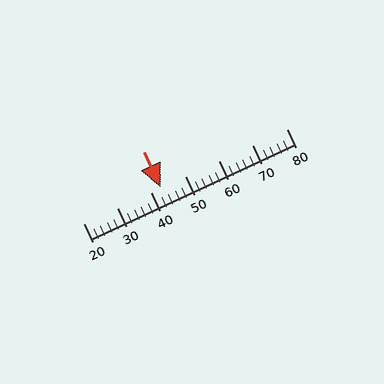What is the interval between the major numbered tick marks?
The major tick marks are spaced 10 units apart.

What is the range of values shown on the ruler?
The ruler shows values from 20 to 80.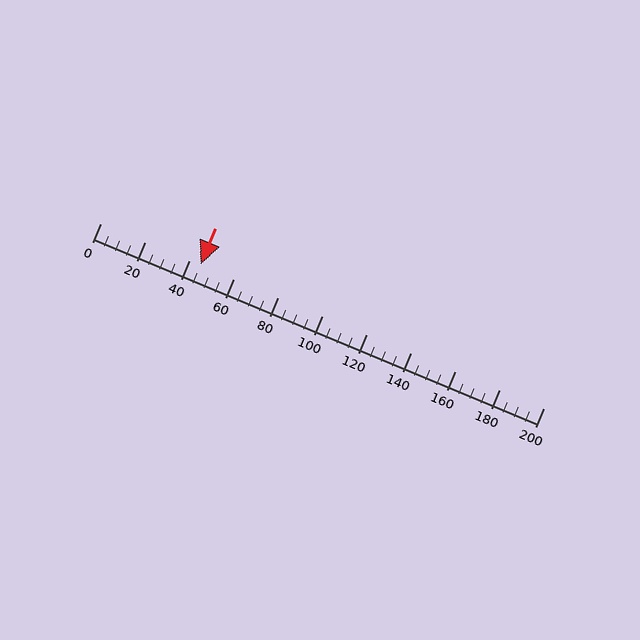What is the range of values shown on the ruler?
The ruler shows values from 0 to 200.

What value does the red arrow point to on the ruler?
The red arrow points to approximately 45.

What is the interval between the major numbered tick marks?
The major tick marks are spaced 20 units apart.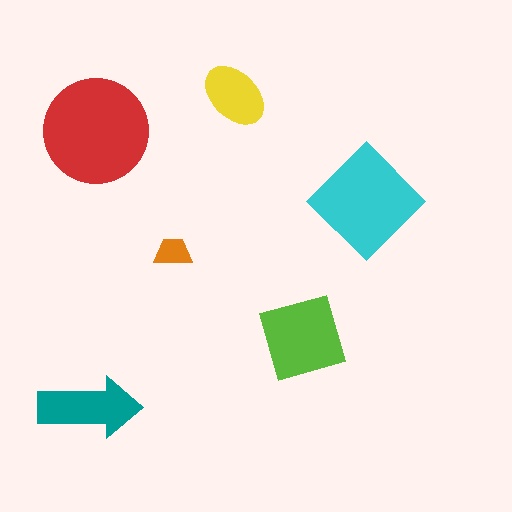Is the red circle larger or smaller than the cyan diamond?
Larger.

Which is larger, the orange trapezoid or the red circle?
The red circle.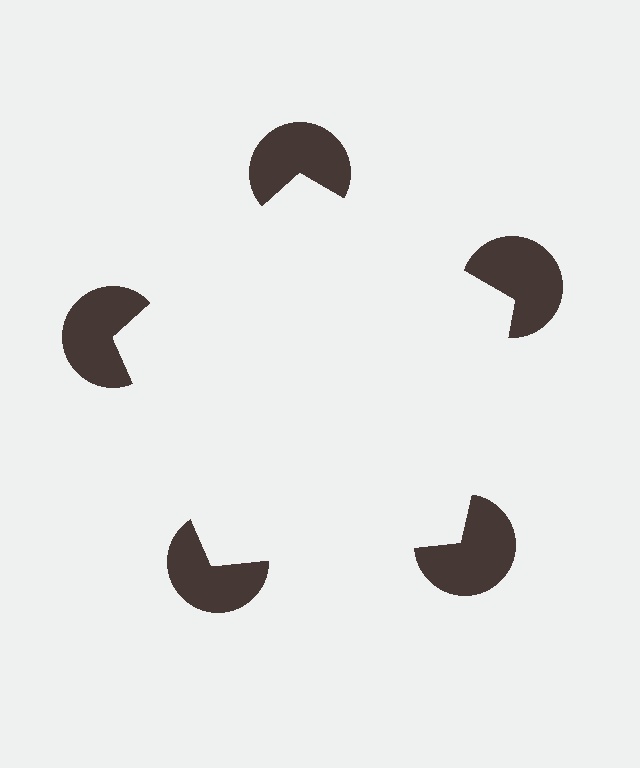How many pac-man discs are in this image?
There are 5 — one at each vertex of the illusory pentagon.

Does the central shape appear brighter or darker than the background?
It typically appears slightly brighter than the background, even though no actual brightness change is drawn.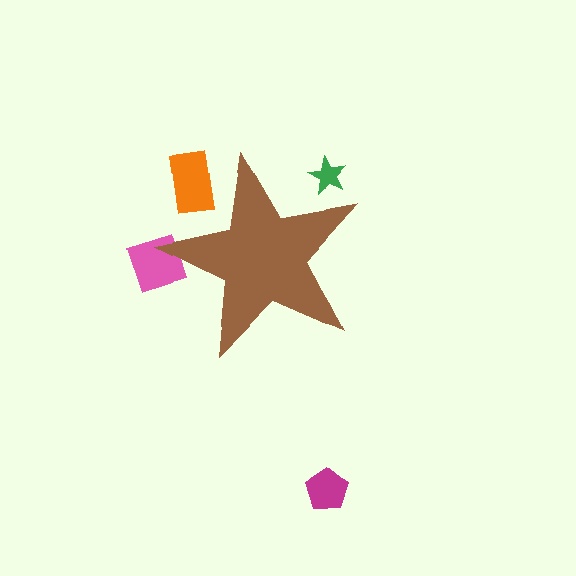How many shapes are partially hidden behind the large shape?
3 shapes are partially hidden.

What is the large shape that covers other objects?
A brown star.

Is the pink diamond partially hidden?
Yes, the pink diamond is partially hidden behind the brown star.